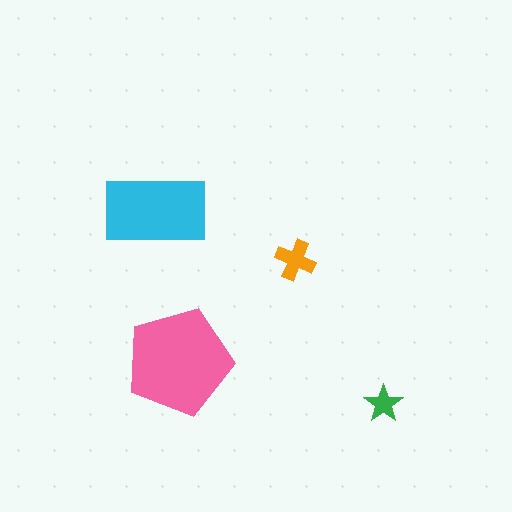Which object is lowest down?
The green star is bottommost.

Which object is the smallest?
The green star.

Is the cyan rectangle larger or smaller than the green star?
Larger.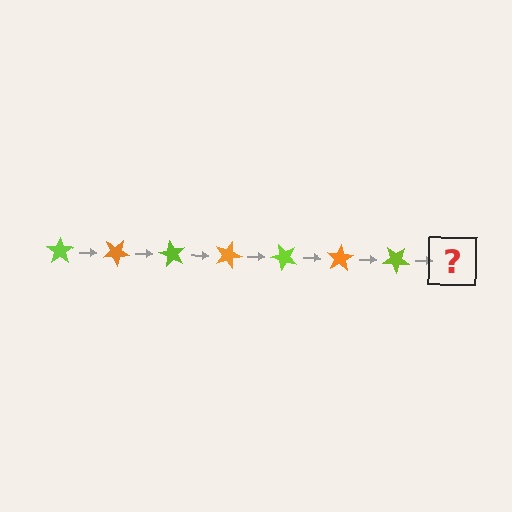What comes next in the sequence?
The next element should be an orange star, rotated 210 degrees from the start.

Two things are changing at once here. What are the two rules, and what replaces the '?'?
The two rules are that it rotates 30 degrees each step and the color cycles through lime and orange. The '?' should be an orange star, rotated 210 degrees from the start.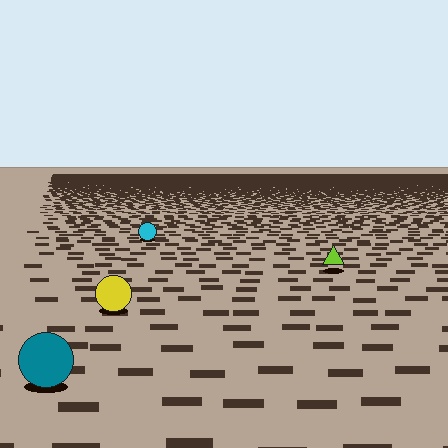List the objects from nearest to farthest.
From nearest to farthest: the teal circle, the yellow circle, the lime triangle, the cyan circle.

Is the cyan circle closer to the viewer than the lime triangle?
No. The lime triangle is closer — you can tell from the texture gradient: the ground texture is coarser near it.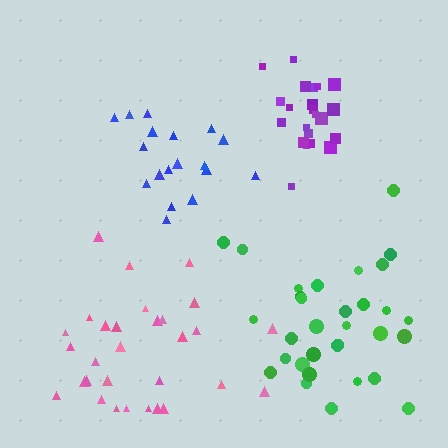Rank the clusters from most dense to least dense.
purple, green, blue, pink.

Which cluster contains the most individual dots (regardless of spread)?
Green (33).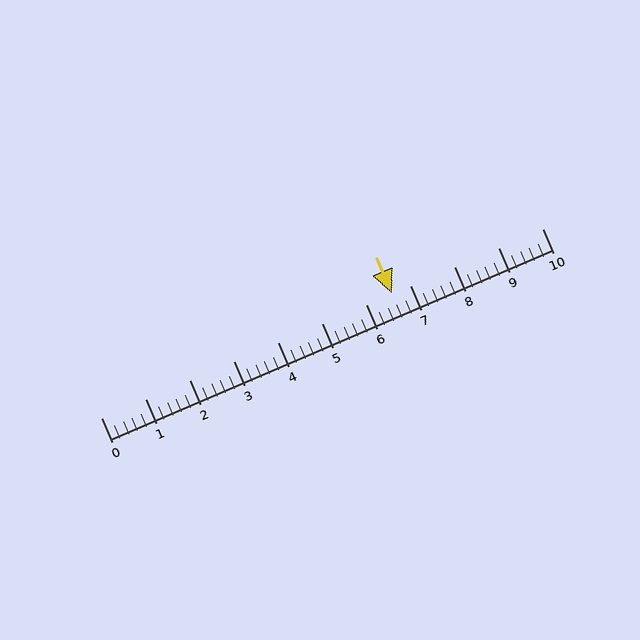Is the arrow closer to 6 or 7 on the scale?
The arrow is closer to 7.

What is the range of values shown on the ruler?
The ruler shows values from 0 to 10.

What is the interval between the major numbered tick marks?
The major tick marks are spaced 1 units apart.